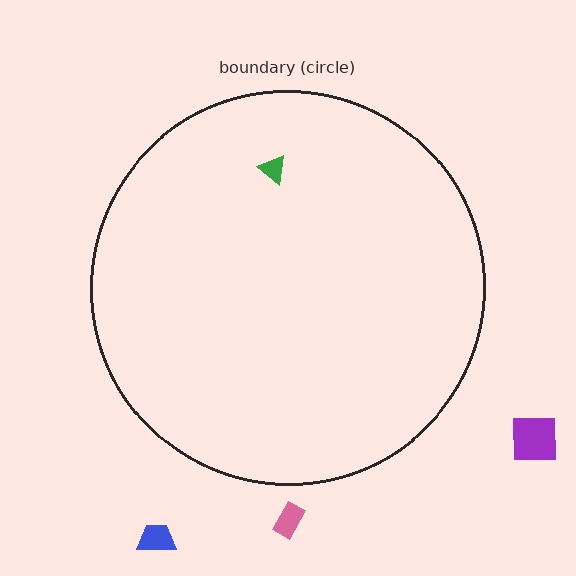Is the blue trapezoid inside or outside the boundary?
Outside.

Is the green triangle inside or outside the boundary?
Inside.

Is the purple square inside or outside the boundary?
Outside.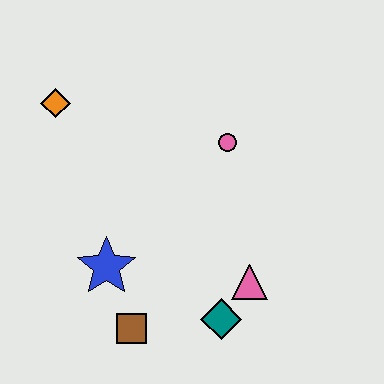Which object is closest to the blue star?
The brown square is closest to the blue star.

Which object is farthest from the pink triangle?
The orange diamond is farthest from the pink triangle.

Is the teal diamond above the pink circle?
No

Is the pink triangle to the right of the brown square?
Yes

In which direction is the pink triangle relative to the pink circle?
The pink triangle is below the pink circle.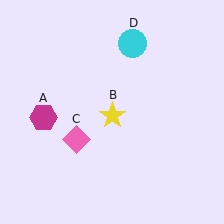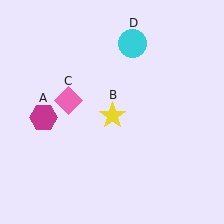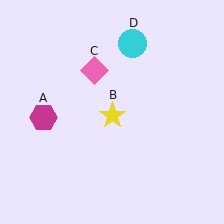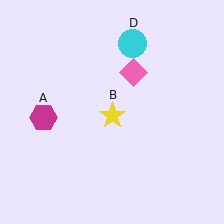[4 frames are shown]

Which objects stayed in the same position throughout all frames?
Magenta hexagon (object A) and yellow star (object B) and cyan circle (object D) remained stationary.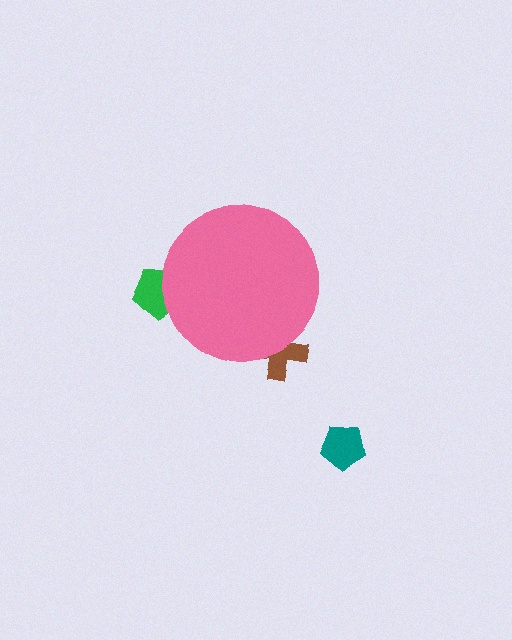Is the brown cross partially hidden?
Yes, the brown cross is partially hidden behind the pink circle.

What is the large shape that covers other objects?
A pink circle.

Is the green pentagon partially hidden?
Yes, the green pentagon is partially hidden behind the pink circle.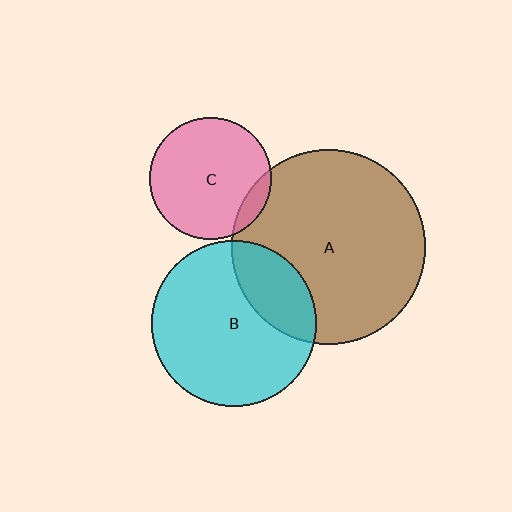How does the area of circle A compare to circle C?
Approximately 2.5 times.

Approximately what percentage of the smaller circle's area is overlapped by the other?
Approximately 25%.